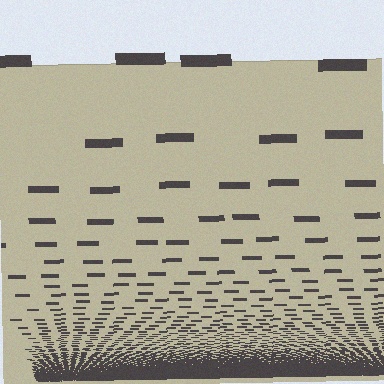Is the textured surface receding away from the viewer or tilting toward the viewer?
The surface appears to tilt toward the viewer. Texture elements get larger and sparser toward the top.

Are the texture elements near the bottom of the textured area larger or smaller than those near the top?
Smaller. The gradient is inverted — elements near the bottom are smaller and denser.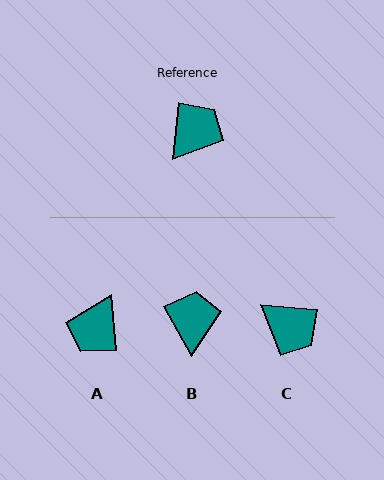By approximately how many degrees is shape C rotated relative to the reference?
Approximately 89 degrees clockwise.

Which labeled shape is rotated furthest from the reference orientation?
A, about 168 degrees away.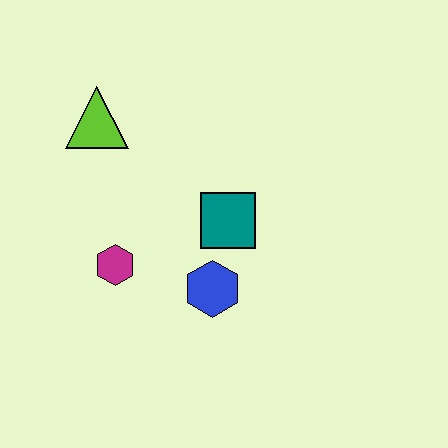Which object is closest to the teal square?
The blue hexagon is closest to the teal square.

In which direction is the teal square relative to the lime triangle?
The teal square is to the right of the lime triangle.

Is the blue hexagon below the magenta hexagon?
Yes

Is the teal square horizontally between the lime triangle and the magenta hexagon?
No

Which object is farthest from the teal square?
The lime triangle is farthest from the teal square.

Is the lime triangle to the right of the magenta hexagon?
No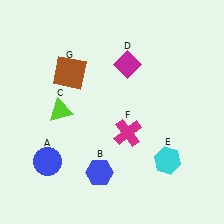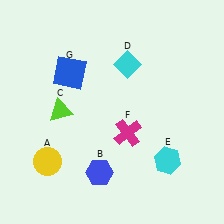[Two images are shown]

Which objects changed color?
A changed from blue to yellow. D changed from magenta to cyan. G changed from brown to blue.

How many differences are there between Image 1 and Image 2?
There are 3 differences between the two images.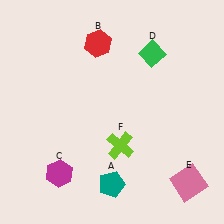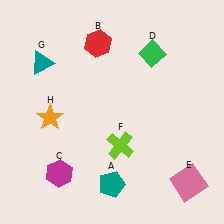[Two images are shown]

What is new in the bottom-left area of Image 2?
An orange star (H) was added in the bottom-left area of Image 2.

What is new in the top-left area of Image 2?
A teal triangle (G) was added in the top-left area of Image 2.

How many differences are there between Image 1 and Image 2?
There are 2 differences between the two images.